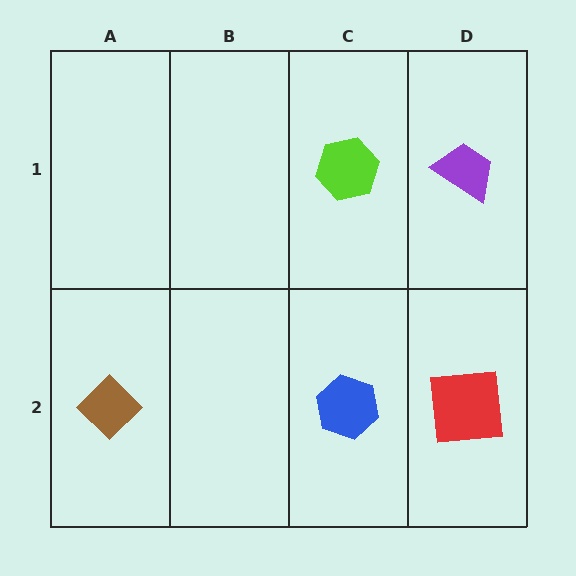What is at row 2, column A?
A brown diamond.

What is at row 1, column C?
A lime hexagon.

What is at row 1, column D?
A purple trapezoid.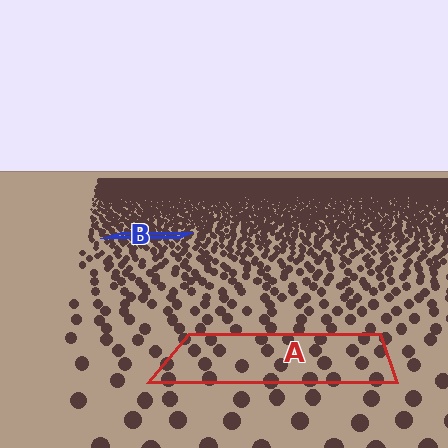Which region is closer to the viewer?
Region A is closer. The texture elements there are larger and more spread out.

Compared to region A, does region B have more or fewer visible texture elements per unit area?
Region B has more texture elements per unit area — they are packed more densely because it is farther away.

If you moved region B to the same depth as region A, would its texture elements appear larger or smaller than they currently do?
They would appear larger. At a closer depth, the same texture elements are projected at a bigger on-screen size.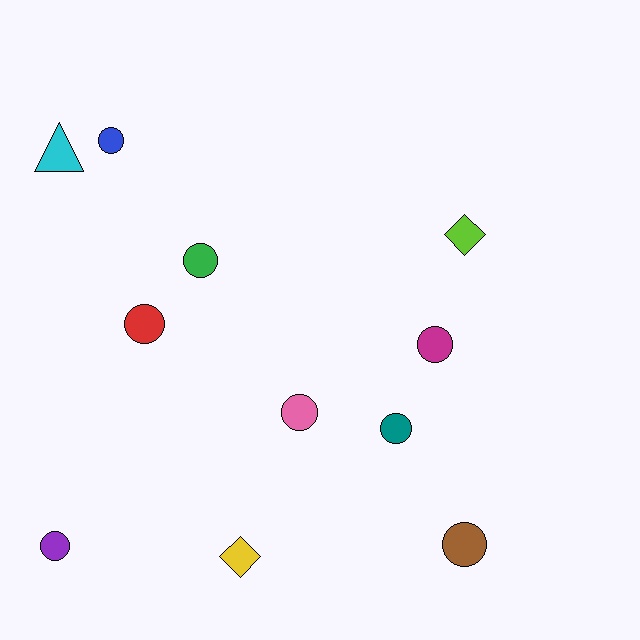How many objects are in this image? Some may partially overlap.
There are 11 objects.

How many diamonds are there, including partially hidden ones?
There are 2 diamonds.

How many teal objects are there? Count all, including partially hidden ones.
There is 1 teal object.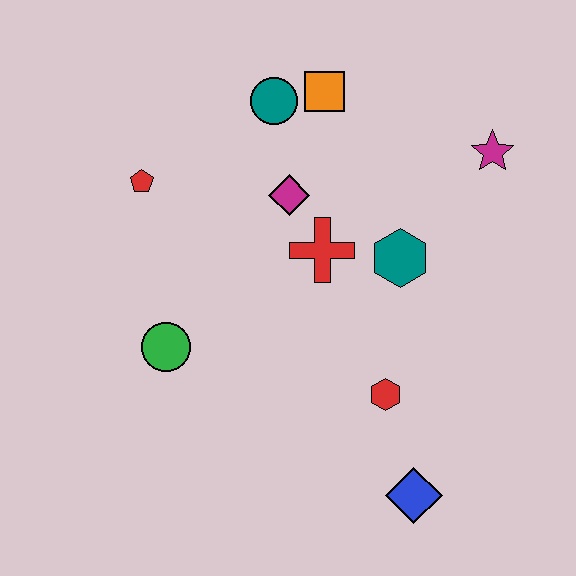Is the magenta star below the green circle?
No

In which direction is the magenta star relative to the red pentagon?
The magenta star is to the right of the red pentagon.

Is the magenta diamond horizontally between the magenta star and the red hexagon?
No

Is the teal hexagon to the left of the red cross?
No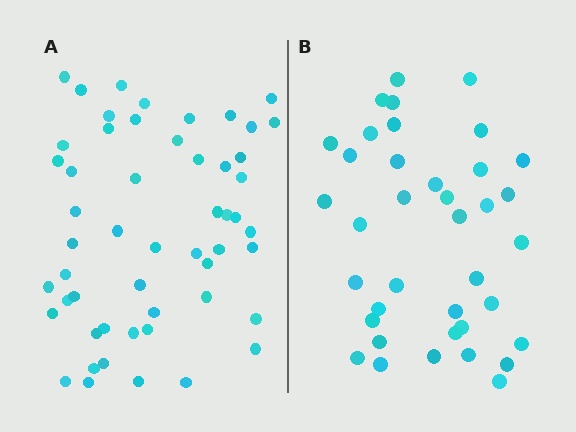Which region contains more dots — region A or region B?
Region A (the left region) has more dots.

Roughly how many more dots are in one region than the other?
Region A has approximately 15 more dots than region B.